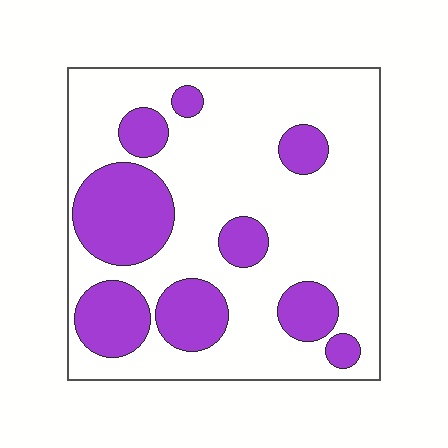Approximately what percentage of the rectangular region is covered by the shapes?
Approximately 30%.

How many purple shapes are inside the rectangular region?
9.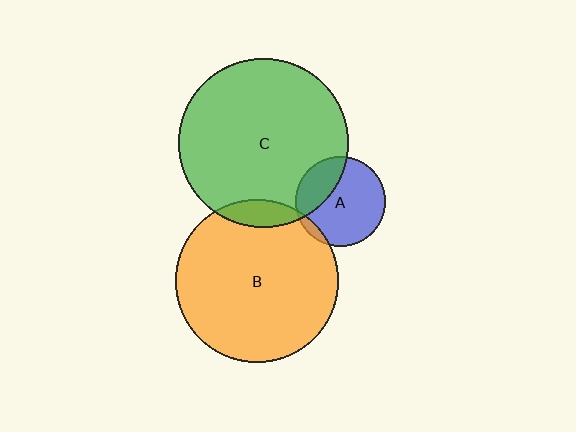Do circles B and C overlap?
Yes.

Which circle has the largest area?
Circle C (green).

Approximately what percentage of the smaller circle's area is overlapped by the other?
Approximately 10%.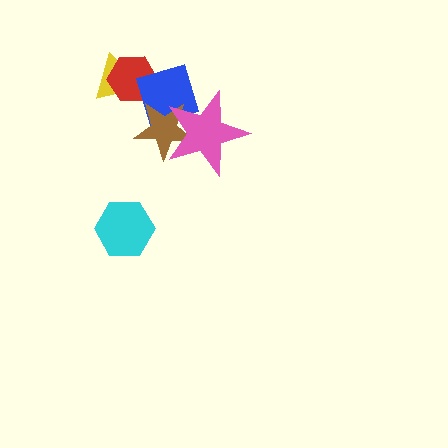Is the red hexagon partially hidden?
Yes, it is partially covered by another shape.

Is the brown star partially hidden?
Yes, it is partially covered by another shape.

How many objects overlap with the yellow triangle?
2 objects overlap with the yellow triangle.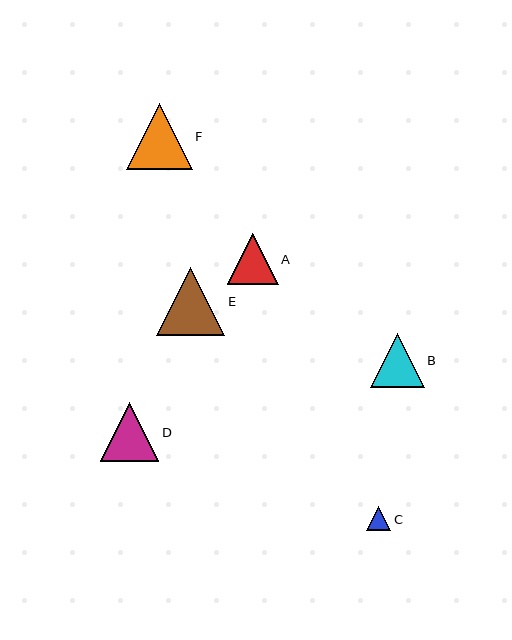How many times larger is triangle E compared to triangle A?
Triangle E is approximately 1.3 times the size of triangle A.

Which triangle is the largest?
Triangle E is the largest with a size of approximately 68 pixels.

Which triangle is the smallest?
Triangle C is the smallest with a size of approximately 24 pixels.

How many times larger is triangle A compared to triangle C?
Triangle A is approximately 2.1 times the size of triangle C.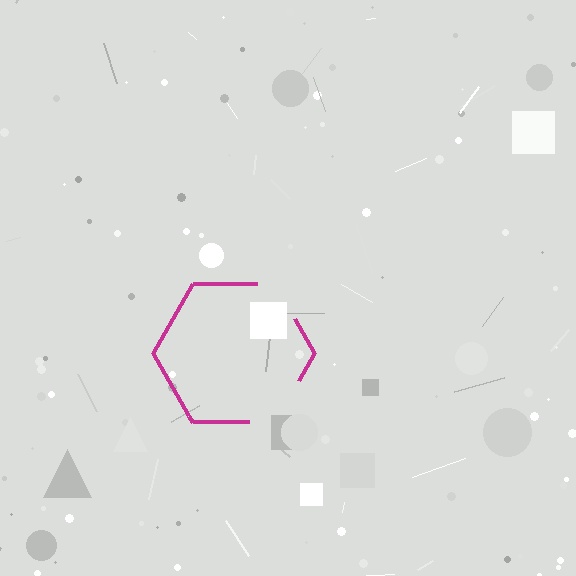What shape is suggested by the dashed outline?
The dashed outline suggests a hexagon.